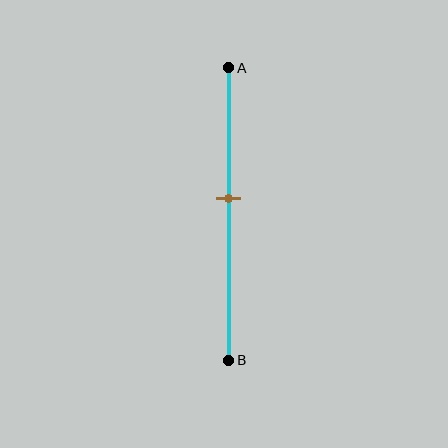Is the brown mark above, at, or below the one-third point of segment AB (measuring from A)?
The brown mark is below the one-third point of segment AB.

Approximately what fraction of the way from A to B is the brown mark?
The brown mark is approximately 45% of the way from A to B.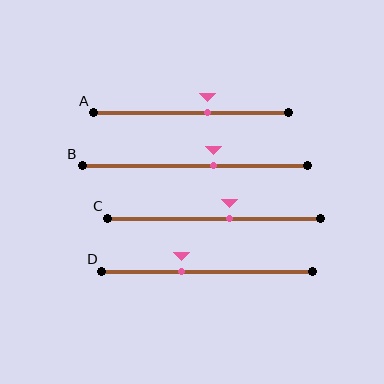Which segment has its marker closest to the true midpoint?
Segment C has its marker closest to the true midpoint.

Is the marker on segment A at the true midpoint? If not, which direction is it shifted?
No, the marker on segment A is shifted to the right by about 9% of the segment length.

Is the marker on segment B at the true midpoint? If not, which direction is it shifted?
No, the marker on segment B is shifted to the right by about 8% of the segment length.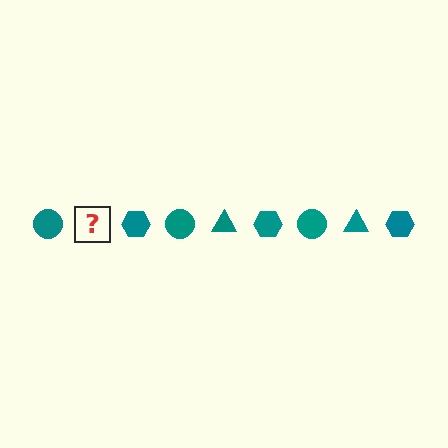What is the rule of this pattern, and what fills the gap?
The rule is that the pattern cycles through circle, triangle, hexagon shapes in teal. The gap should be filled with a teal triangle.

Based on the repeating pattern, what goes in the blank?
The blank should be a teal triangle.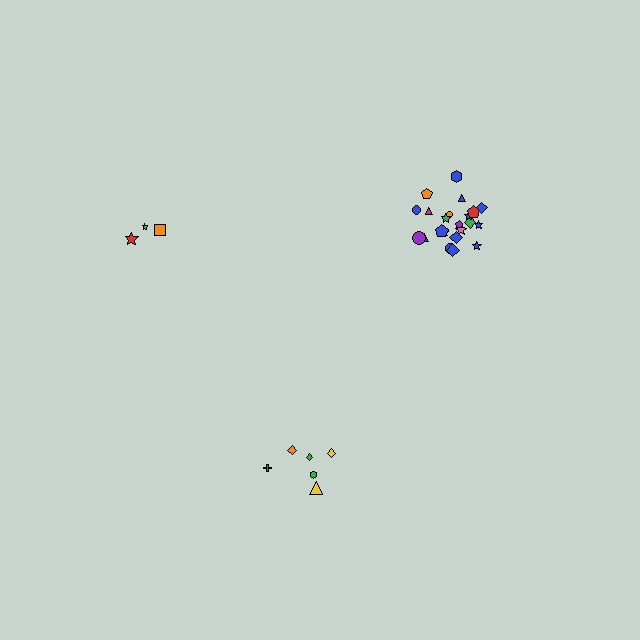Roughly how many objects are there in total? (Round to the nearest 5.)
Roughly 30 objects in total.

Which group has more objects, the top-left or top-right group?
The top-right group.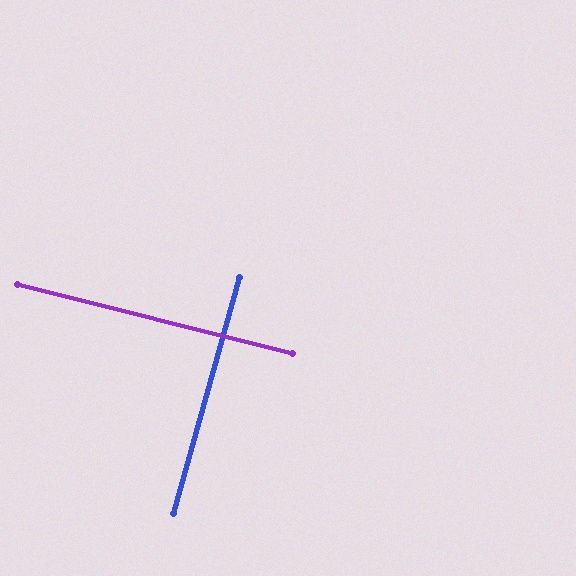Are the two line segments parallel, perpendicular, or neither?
Perpendicular — they meet at approximately 88°.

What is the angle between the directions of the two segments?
Approximately 88 degrees.